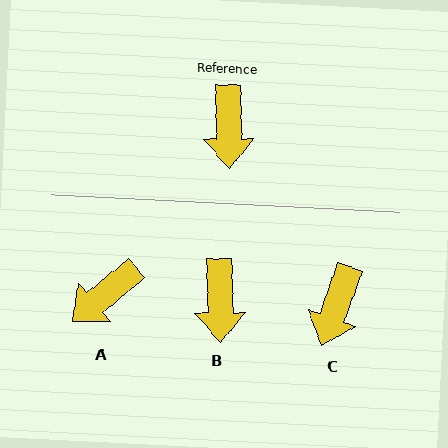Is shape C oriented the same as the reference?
No, it is off by about 20 degrees.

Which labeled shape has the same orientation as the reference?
B.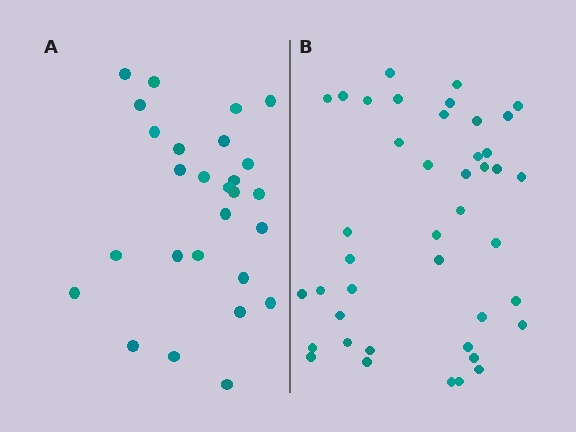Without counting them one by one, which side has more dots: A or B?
Region B (the right region) has more dots.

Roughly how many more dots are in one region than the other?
Region B has approximately 15 more dots than region A.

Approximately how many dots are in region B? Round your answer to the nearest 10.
About 40 dots. (The exact count is 42, which rounds to 40.)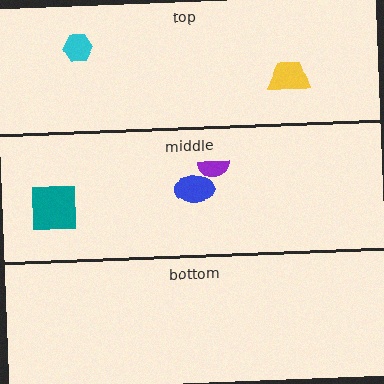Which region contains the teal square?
The middle region.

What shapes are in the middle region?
The purple semicircle, the blue ellipse, the teal square.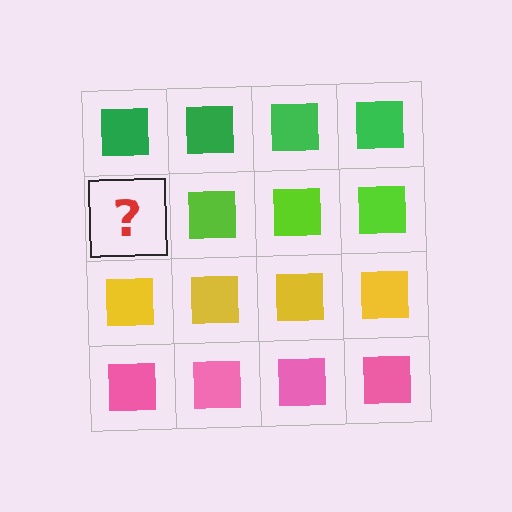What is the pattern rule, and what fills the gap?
The rule is that each row has a consistent color. The gap should be filled with a lime square.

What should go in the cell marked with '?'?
The missing cell should contain a lime square.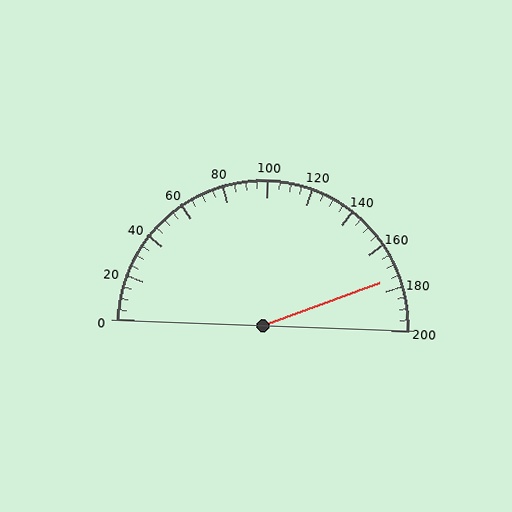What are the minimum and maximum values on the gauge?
The gauge ranges from 0 to 200.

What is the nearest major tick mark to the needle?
The nearest major tick mark is 180.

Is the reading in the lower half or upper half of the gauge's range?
The reading is in the upper half of the range (0 to 200).